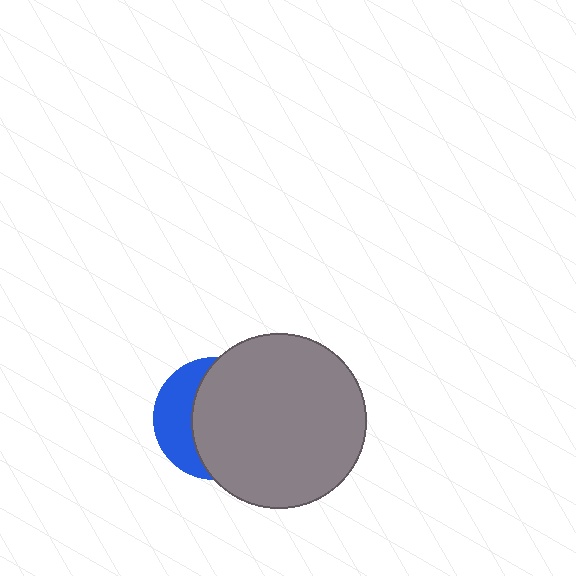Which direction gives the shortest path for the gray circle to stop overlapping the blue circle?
Moving right gives the shortest separation.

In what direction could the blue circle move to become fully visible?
The blue circle could move left. That would shift it out from behind the gray circle entirely.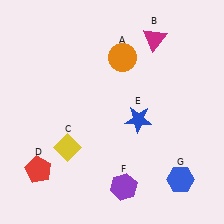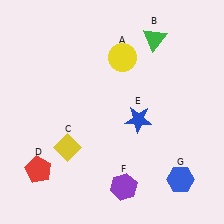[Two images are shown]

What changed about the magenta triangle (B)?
In Image 1, B is magenta. In Image 2, it changed to green.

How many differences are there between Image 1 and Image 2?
There are 2 differences between the two images.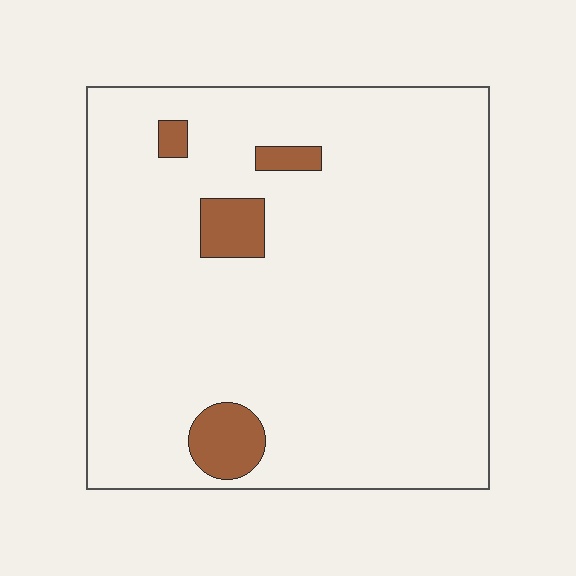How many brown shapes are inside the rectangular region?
4.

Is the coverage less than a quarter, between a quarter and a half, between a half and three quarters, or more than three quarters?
Less than a quarter.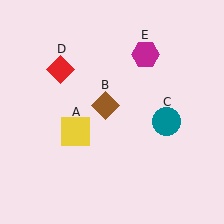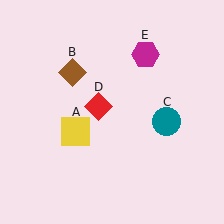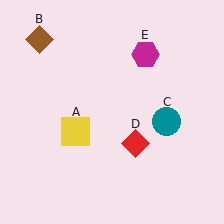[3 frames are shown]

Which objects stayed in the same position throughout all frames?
Yellow square (object A) and teal circle (object C) and magenta hexagon (object E) remained stationary.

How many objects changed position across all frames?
2 objects changed position: brown diamond (object B), red diamond (object D).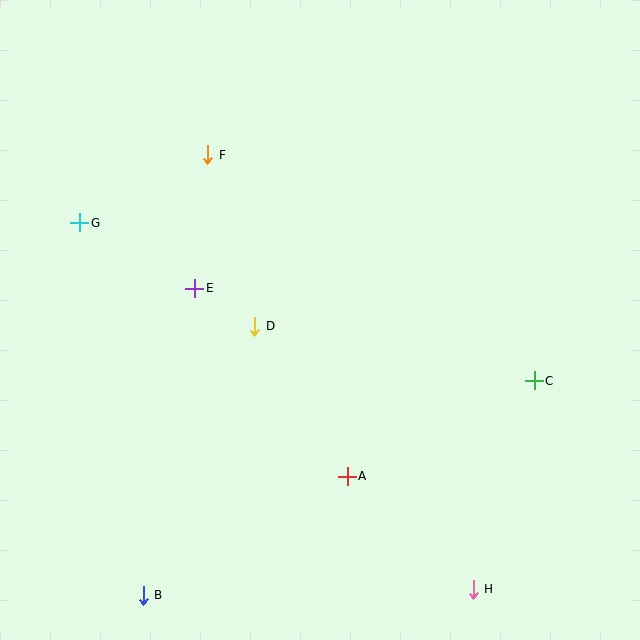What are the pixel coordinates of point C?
Point C is at (534, 381).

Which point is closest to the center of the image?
Point D at (255, 326) is closest to the center.